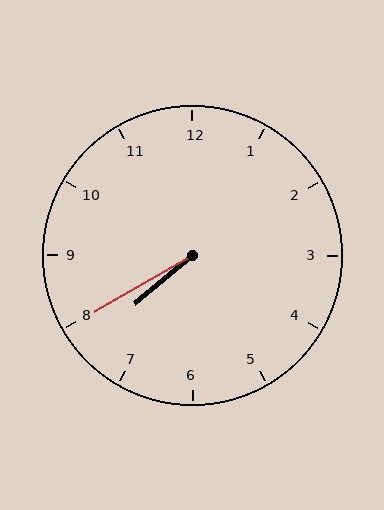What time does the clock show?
7:40.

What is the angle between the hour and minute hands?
Approximately 10 degrees.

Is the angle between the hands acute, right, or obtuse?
It is acute.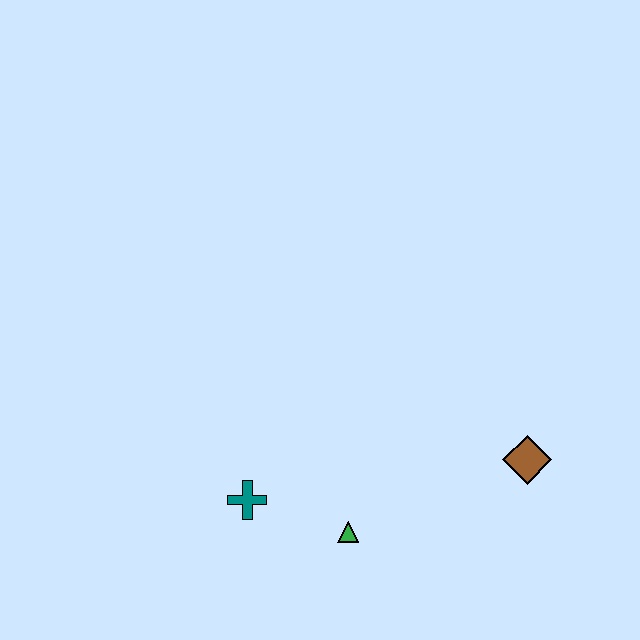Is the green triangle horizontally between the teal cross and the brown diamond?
Yes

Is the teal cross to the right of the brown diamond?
No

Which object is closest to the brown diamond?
The green triangle is closest to the brown diamond.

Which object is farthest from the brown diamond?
The teal cross is farthest from the brown diamond.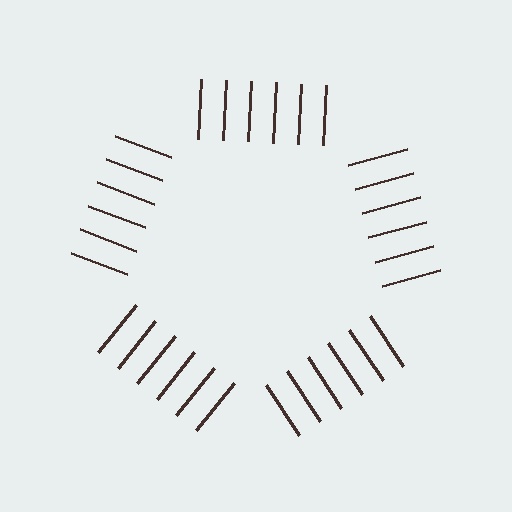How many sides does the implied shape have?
5 sides — the line-ends trace a pentagon.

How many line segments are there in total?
30 — 6 along each of the 5 edges.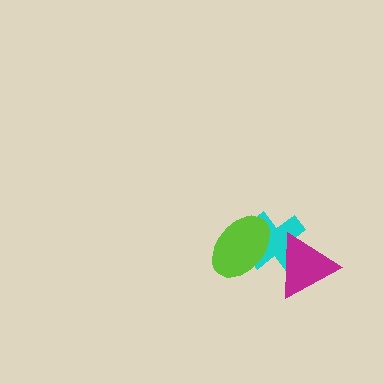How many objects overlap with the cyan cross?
2 objects overlap with the cyan cross.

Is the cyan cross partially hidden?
Yes, it is partially covered by another shape.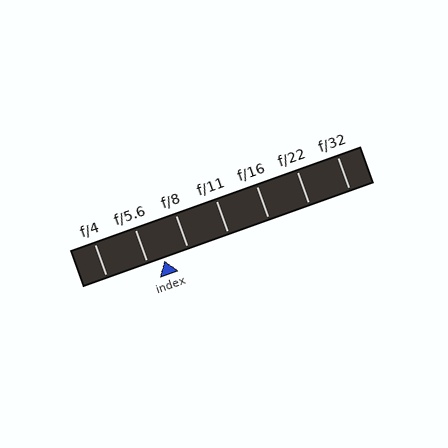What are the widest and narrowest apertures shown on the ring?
The widest aperture shown is f/4 and the narrowest is f/32.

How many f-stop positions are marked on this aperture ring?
There are 7 f-stop positions marked.